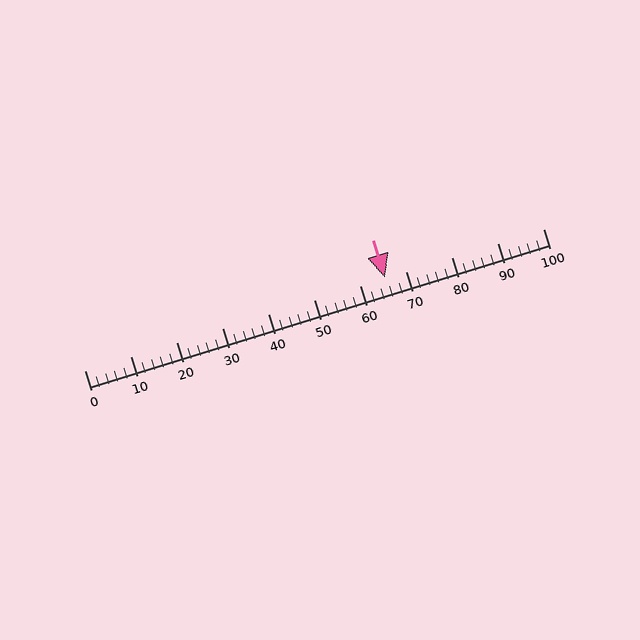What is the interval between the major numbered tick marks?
The major tick marks are spaced 10 units apart.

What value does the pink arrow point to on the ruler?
The pink arrow points to approximately 66.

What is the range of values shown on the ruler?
The ruler shows values from 0 to 100.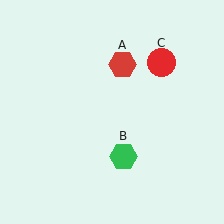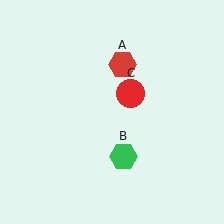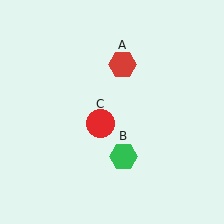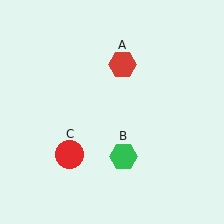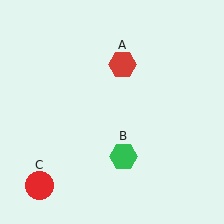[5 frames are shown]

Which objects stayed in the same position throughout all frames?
Red hexagon (object A) and green hexagon (object B) remained stationary.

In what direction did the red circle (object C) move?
The red circle (object C) moved down and to the left.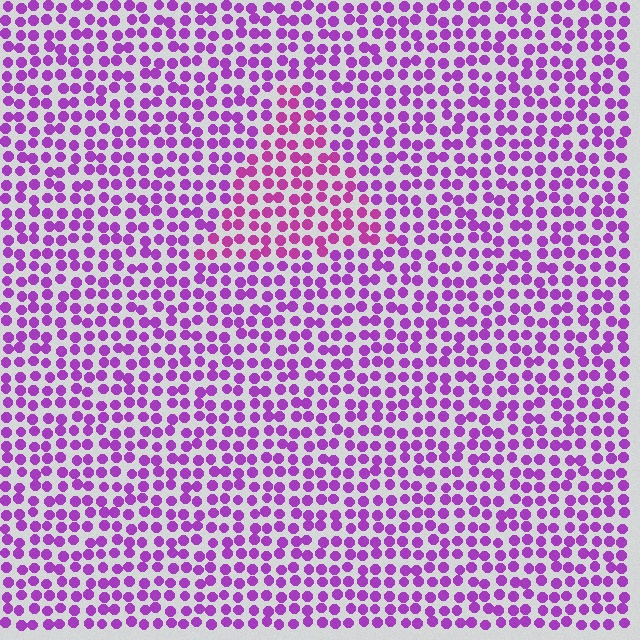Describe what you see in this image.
The image is filled with small purple elements in a uniform arrangement. A triangle-shaped region is visible where the elements are tinted to a slightly different hue, forming a subtle color boundary.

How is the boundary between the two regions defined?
The boundary is defined purely by a slight shift in hue (about 24 degrees). Spacing, size, and orientation are identical on both sides.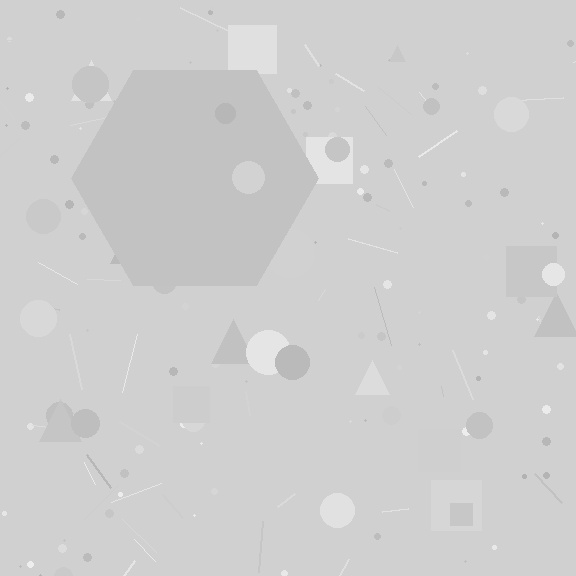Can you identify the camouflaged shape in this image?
The camouflaged shape is a hexagon.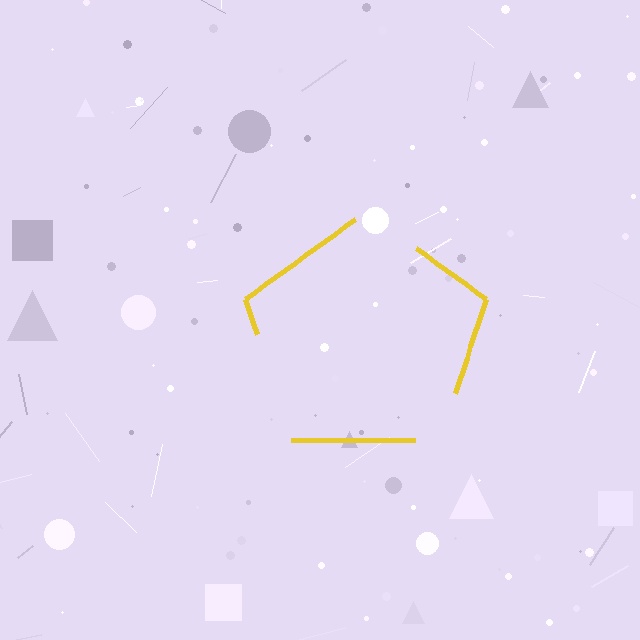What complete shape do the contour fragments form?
The contour fragments form a pentagon.